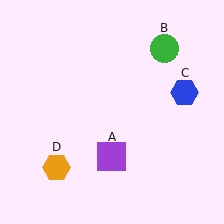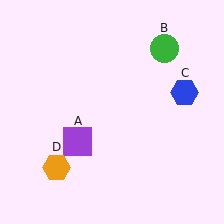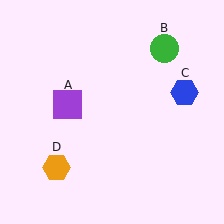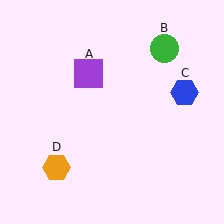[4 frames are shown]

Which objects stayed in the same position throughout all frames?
Green circle (object B) and blue hexagon (object C) and orange hexagon (object D) remained stationary.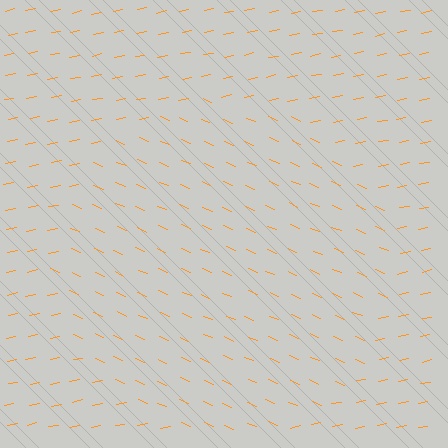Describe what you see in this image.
The image is filled with small orange line segments. A circle region in the image has lines oriented differently from the surrounding lines, creating a visible texture boundary.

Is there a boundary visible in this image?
Yes, there is a texture boundary formed by a change in line orientation.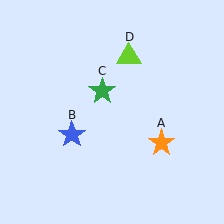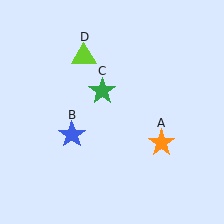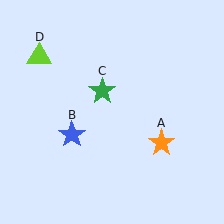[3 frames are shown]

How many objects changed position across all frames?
1 object changed position: lime triangle (object D).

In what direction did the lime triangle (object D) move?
The lime triangle (object D) moved left.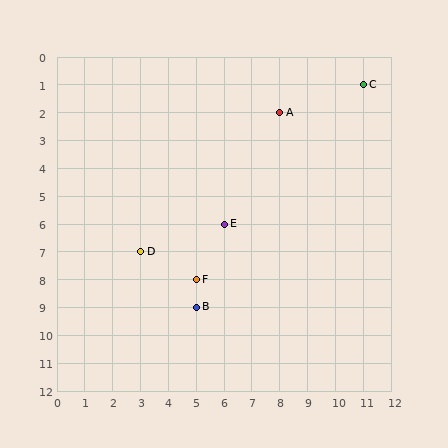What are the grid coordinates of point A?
Point A is at grid coordinates (8, 2).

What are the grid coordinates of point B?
Point B is at grid coordinates (5, 9).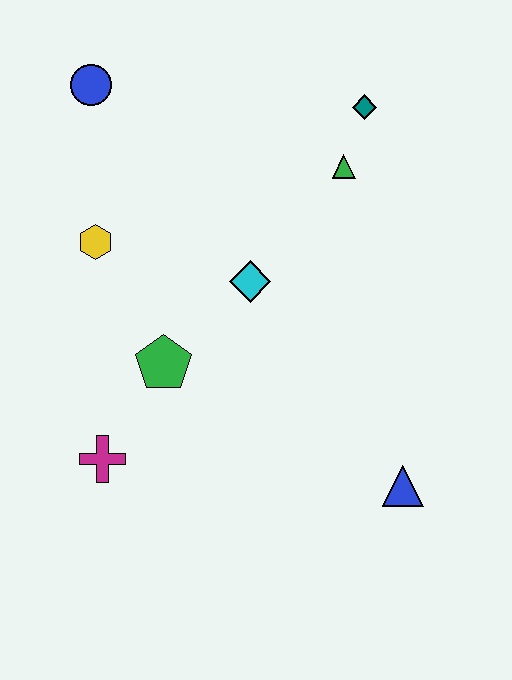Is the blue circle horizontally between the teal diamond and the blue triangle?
No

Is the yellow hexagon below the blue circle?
Yes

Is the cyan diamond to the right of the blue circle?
Yes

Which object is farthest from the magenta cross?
The teal diamond is farthest from the magenta cross.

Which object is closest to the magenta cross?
The green pentagon is closest to the magenta cross.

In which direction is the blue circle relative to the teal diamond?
The blue circle is to the left of the teal diamond.